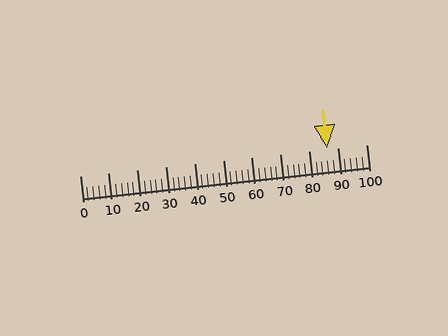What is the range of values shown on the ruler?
The ruler shows values from 0 to 100.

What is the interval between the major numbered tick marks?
The major tick marks are spaced 10 units apart.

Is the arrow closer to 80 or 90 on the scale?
The arrow is closer to 90.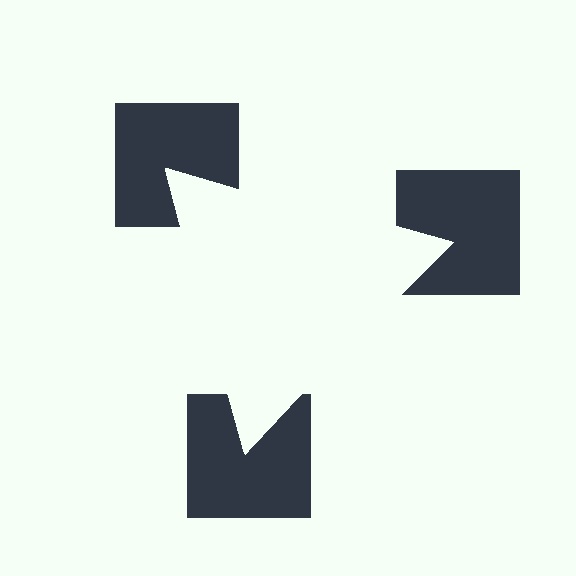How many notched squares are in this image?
There are 3 — one at each vertex of the illusory triangle.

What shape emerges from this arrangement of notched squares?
An illusory triangle — its edges are inferred from the aligned wedge cuts in the notched squares, not physically drawn.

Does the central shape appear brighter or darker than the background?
It typically appears slightly brighter than the background, even though no actual brightness change is drawn.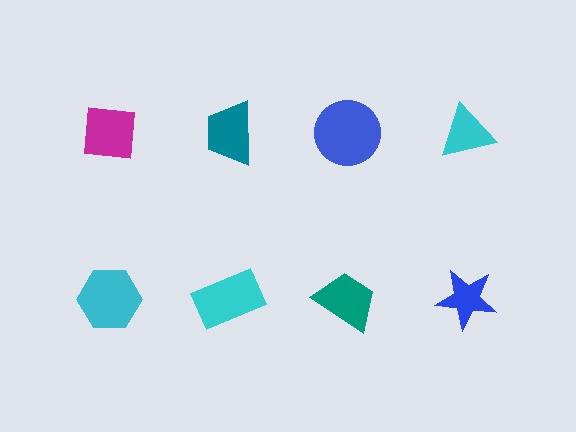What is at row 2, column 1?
A cyan hexagon.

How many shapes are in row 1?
4 shapes.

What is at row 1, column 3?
A blue circle.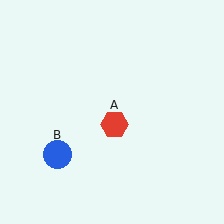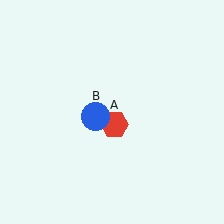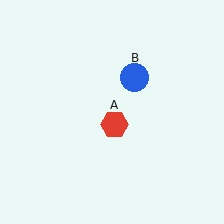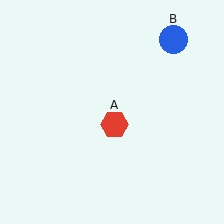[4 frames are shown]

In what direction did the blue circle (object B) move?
The blue circle (object B) moved up and to the right.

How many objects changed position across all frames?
1 object changed position: blue circle (object B).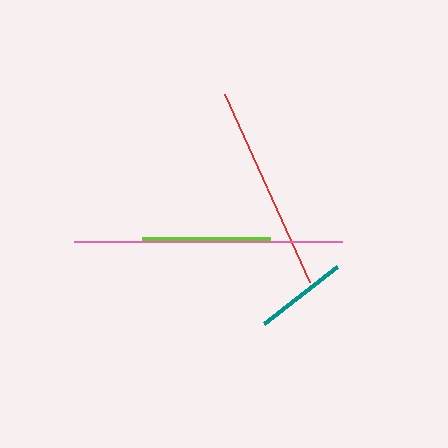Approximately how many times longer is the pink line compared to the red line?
The pink line is approximately 1.3 times the length of the red line.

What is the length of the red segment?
The red segment is approximately 206 pixels long.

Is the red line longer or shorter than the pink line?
The pink line is longer than the red line.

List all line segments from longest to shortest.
From longest to shortest: pink, red, lime, teal.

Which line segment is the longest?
The pink line is the longest at approximately 268 pixels.